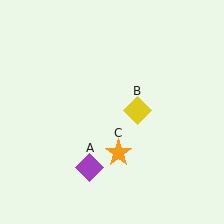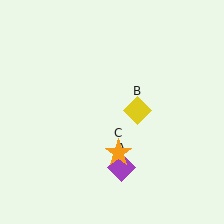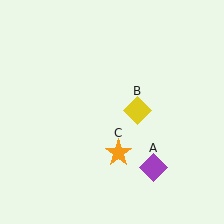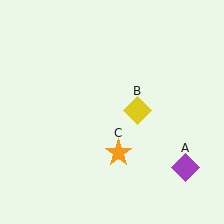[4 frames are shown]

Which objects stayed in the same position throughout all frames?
Yellow diamond (object B) and orange star (object C) remained stationary.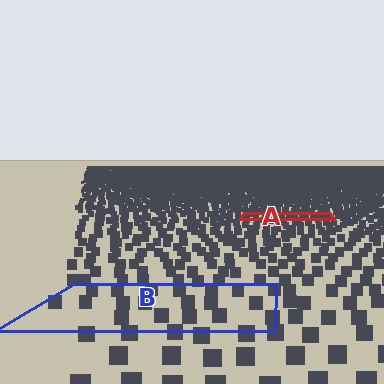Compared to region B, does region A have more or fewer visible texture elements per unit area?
Region A has more texture elements per unit area — they are packed more densely because it is farther away.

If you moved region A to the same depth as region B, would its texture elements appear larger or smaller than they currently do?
They would appear larger. At a closer depth, the same texture elements are projected at a bigger on-screen size.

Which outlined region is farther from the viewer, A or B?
Region A is farther from the viewer — the texture elements inside it appear smaller and more densely packed.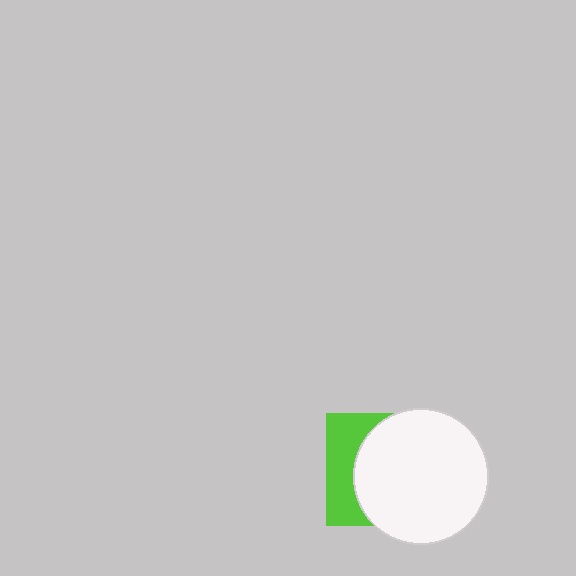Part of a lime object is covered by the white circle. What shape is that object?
It is a square.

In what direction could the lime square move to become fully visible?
The lime square could move left. That would shift it out from behind the white circle entirely.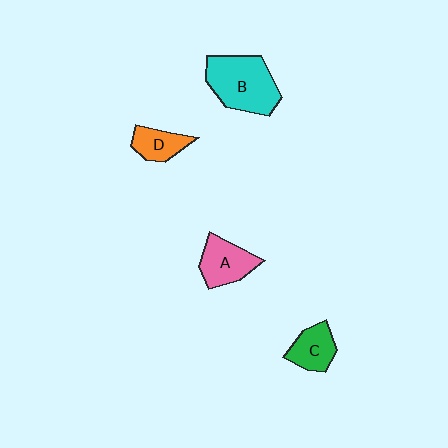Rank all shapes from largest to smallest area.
From largest to smallest: B (cyan), A (pink), C (green), D (orange).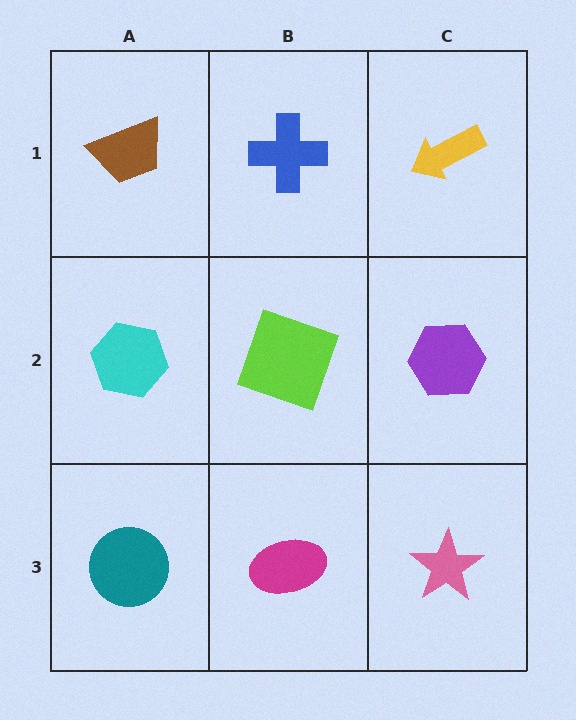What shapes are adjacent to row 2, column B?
A blue cross (row 1, column B), a magenta ellipse (row 3, column B), a cyan hexagon (row 2, column A), a purple hexagon (row 2, column C).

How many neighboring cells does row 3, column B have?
3.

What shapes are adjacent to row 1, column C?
A purple hexagon (row 2, column C), a blue cross (row 1, column B).